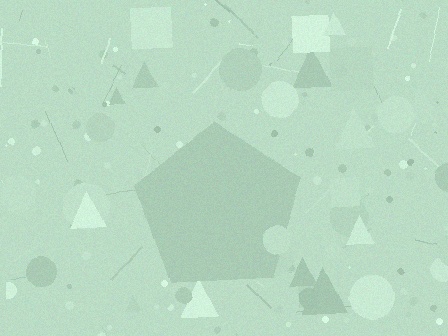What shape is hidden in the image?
A pentagon is hidden in the image.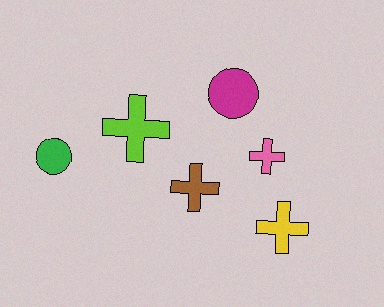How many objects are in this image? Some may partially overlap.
There are 6 objects.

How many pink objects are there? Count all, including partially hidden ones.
There is 1 pink object.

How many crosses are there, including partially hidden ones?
There are 4 crosses.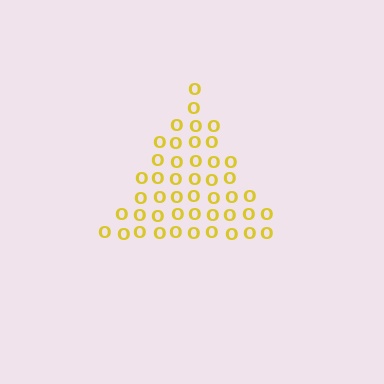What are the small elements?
The small elements are letter O's.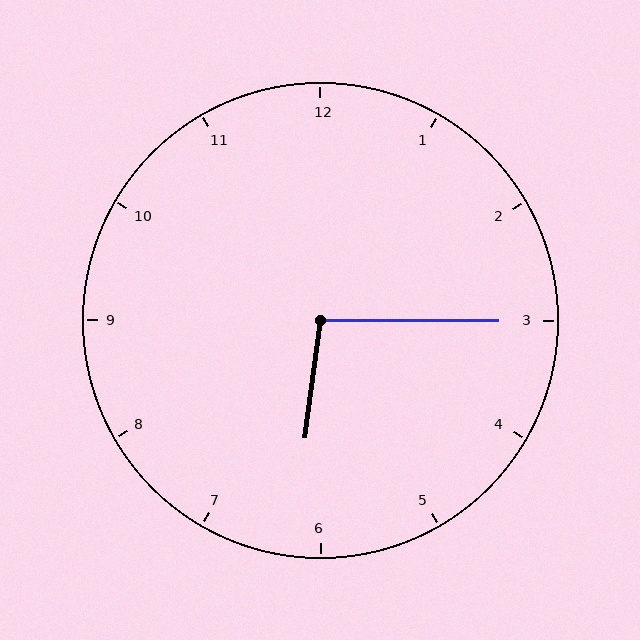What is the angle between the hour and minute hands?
Approximately 98 degrees.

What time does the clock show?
6:15.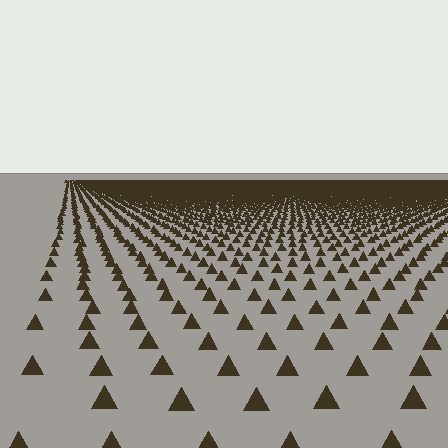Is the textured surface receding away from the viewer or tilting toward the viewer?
The surface is receding away from the viewer. Texture elements get smaller and denser toward the top.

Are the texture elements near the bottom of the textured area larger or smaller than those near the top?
Larger. Near the bottom, elements are closer to the viewer and appear at a bigger on-screen size.